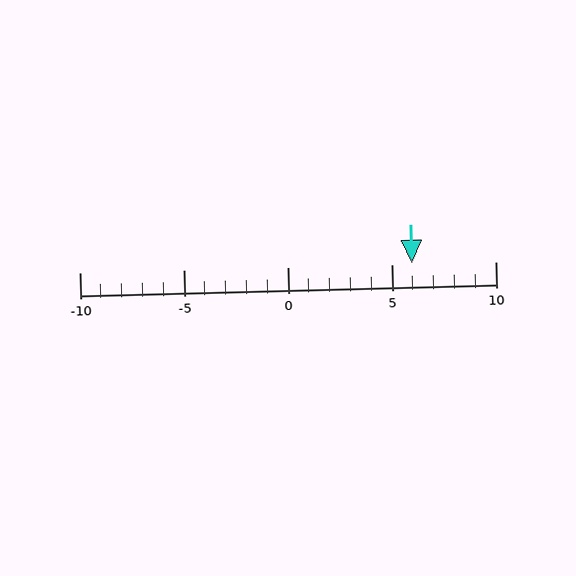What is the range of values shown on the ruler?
The ruler shows values from -10 to 10.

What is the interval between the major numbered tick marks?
The major tick marks are spaced 5 units apart.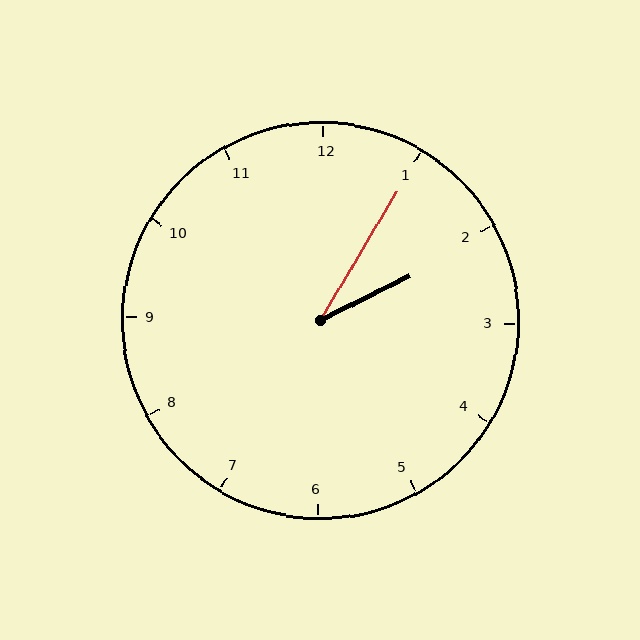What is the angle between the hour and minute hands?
Approximately 32 degrees.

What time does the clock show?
2:05.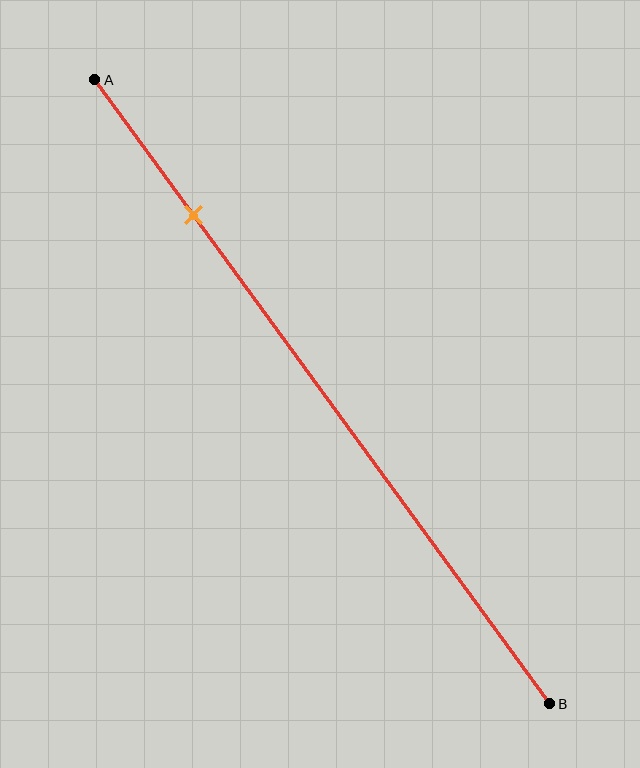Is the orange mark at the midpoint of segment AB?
No, the mark is at about 20% from A, not at the 50% midpoint.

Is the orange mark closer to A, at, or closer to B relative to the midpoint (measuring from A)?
The orange mark is closer to point A than the midpoint of segment AB.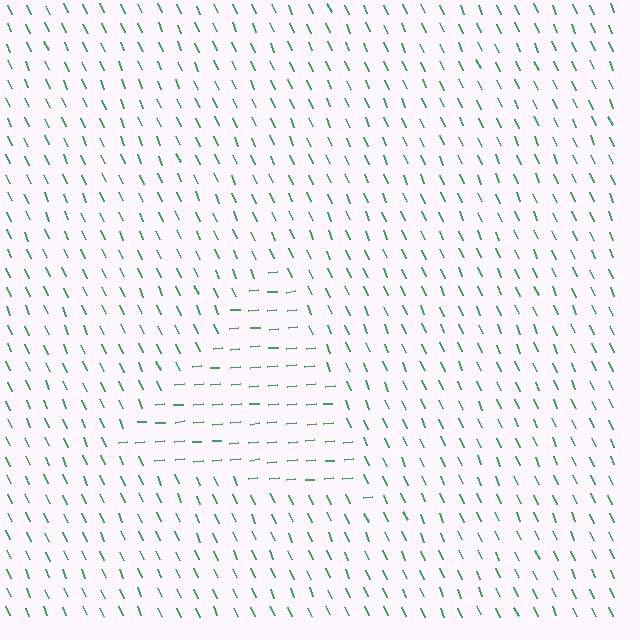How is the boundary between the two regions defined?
The boundary is defined purely by a change in line orientation (approximately 71 degrees difference). All lines are the same color and thickness.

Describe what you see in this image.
The image is filled with small green line segments. A triangle region in the image has lines oriented differently from the surrounding lines, creating a visible texture boundary.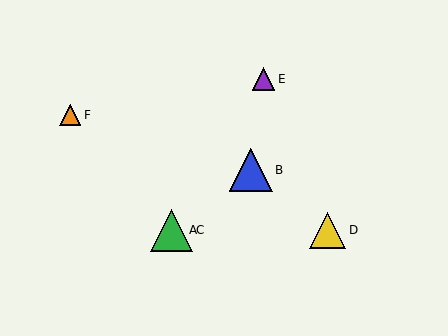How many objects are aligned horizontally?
3 objects (A, C, D) are aligned horizontally.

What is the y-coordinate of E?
Object E is at y≈79.